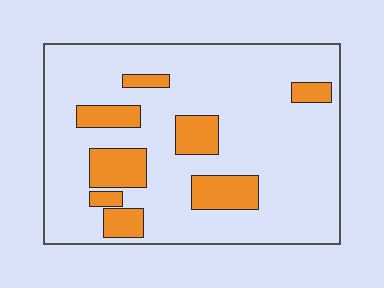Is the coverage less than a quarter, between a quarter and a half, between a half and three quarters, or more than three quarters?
Less than a quarter.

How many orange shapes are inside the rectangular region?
8.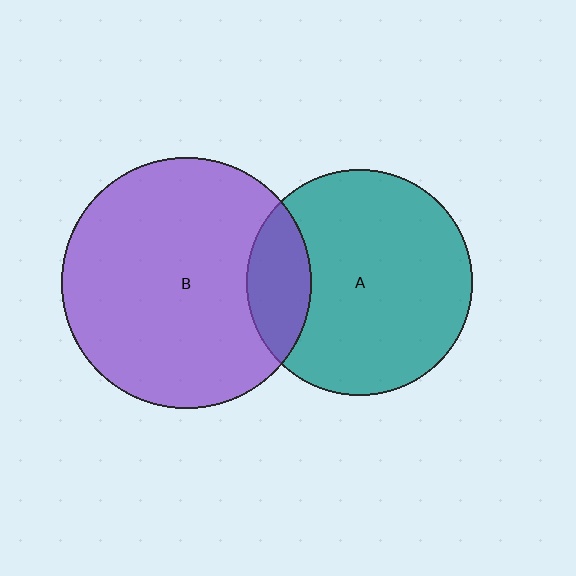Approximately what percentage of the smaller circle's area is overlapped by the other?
Approximately 20%.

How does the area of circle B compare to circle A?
Approximately 1.2 times.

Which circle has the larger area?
Circle B (purple).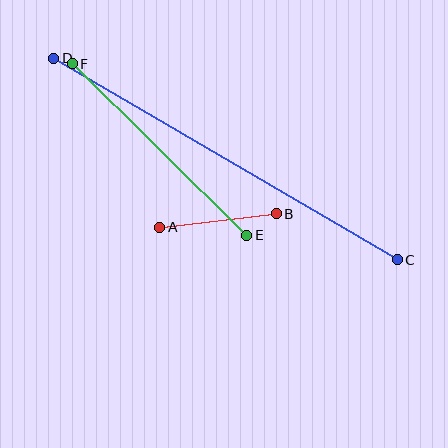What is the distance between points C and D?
The distance is approximately 398 pixels.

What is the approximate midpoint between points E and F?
The midpoint is at approximately (160, 150) pixels.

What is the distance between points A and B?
The distance is approximately 118 pixels.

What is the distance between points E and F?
The distance is approximately 245 pixels.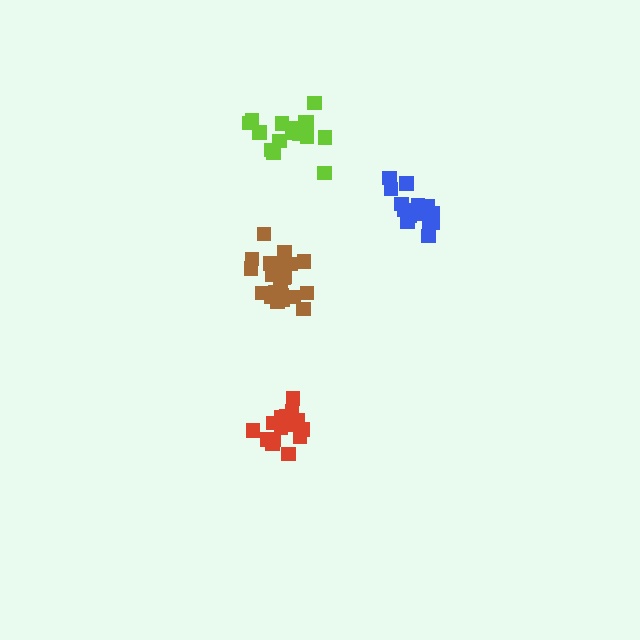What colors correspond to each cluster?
The clusters are colored: lime, blue, red, brown.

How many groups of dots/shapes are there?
There are 4 groups.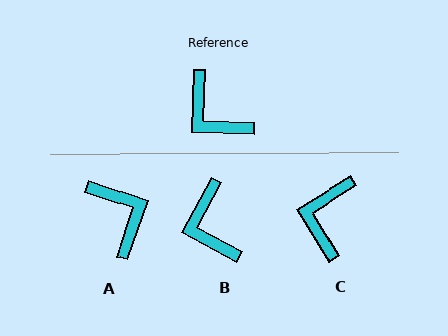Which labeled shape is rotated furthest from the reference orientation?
A, about 162 degrees away.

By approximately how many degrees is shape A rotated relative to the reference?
Approximately 162 degrees counter-clockwise.